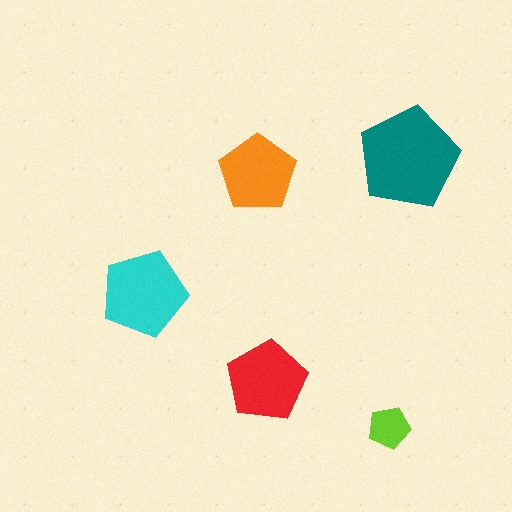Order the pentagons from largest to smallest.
the teal one, the cyan one, the red one, the orange one, the lime one.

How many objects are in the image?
There are 5 objects in the image.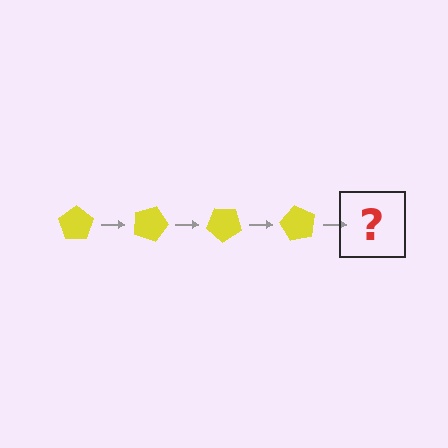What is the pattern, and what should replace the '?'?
The pattern is that the pentagon rotates 20 degrees each step. The '?' should be a yellow pentagon rotated 80 degrees.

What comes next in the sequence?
The next element should be a yellow pentagon rotated 80 degrees.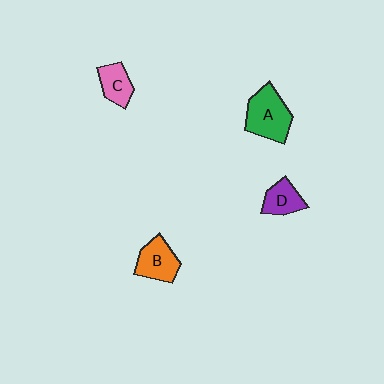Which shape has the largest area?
Shape A (green).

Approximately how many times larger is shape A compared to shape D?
Approximately 1.7 times.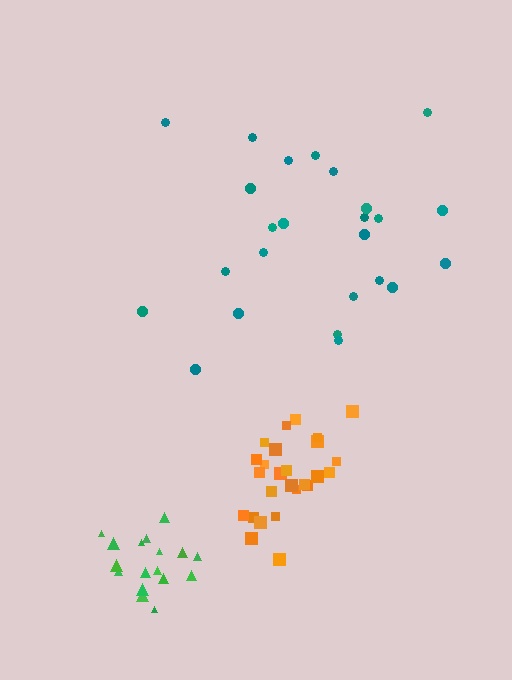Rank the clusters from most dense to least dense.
orange, green, teal.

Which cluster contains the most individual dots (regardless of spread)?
Orange (26).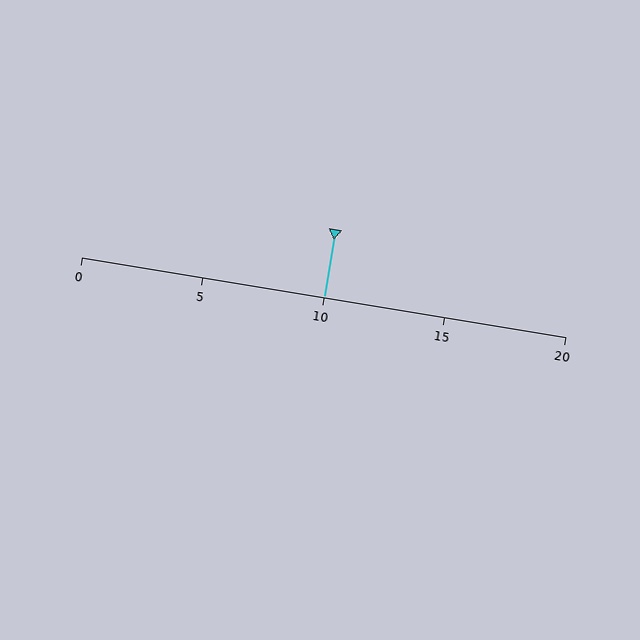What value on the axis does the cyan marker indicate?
The marker indicates approximately 10.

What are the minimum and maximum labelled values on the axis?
The axis runs from 0 to 20.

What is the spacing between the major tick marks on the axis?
The major ticks are spaced 5 apart.